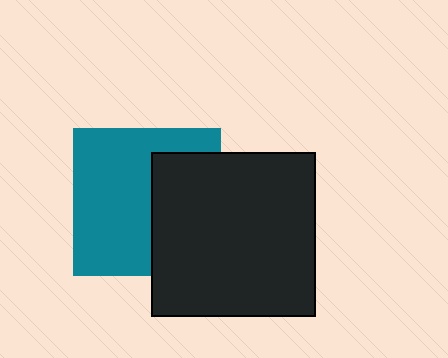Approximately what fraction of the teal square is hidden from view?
Roughly 40% of the teal square is hidden behind the black square.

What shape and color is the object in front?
The object in front is a black square.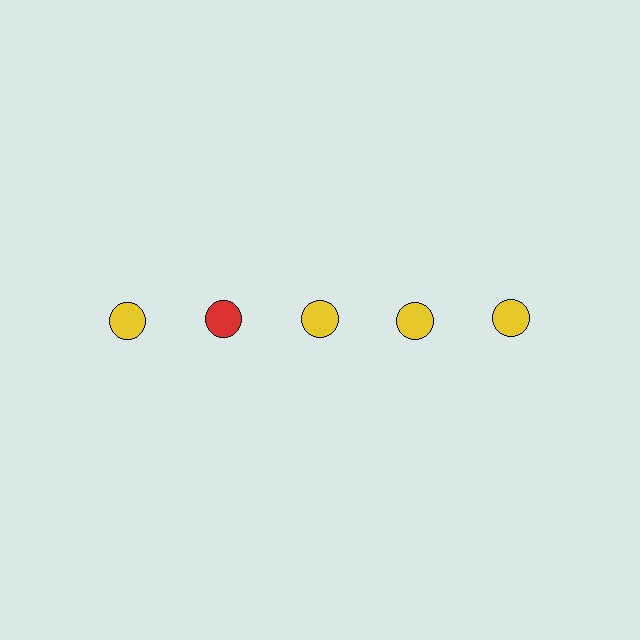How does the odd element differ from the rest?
It has a different color: red instead of yellow.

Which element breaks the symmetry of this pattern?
The red circle in the top row, second from left column breaks the symmetry. All other shapes are yellow circles.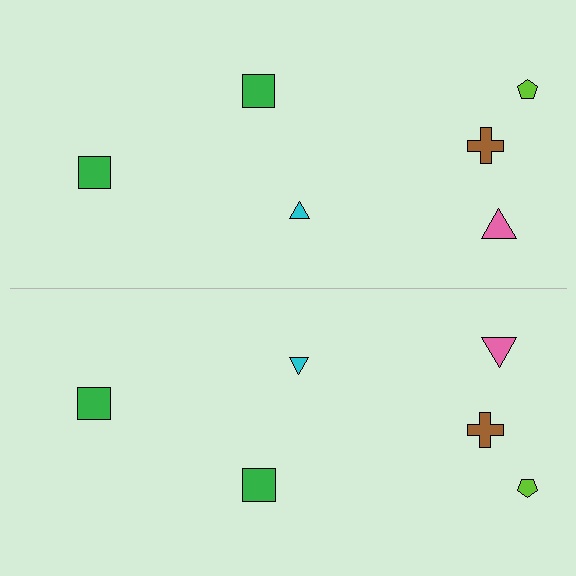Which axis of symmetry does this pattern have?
The pattern has a horizontal axis of symmetry running through the center of the image.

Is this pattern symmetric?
Yes, this pattern has bilateral (reflection) symmetry.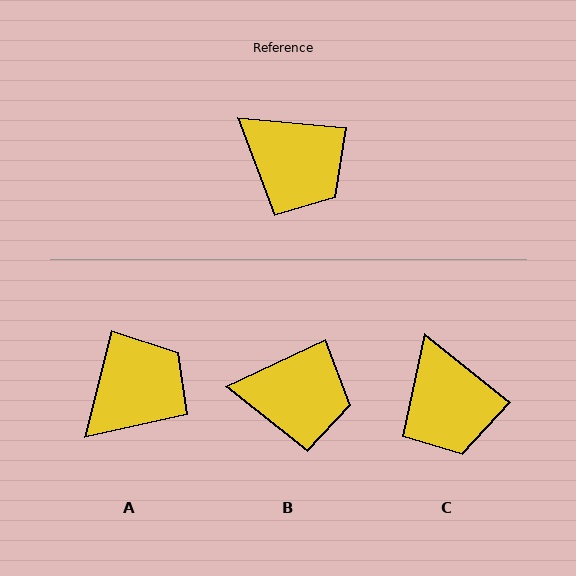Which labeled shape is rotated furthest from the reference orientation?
A, about 81 degrees away.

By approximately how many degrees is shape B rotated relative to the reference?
Approximately 30 degrees counter-clockwise.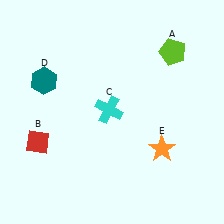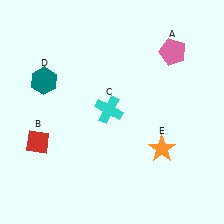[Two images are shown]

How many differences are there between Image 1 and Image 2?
There is 1 difference between the two images.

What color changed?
The pentagon (A) changed from lime in Image 1 to pink in Image 2.